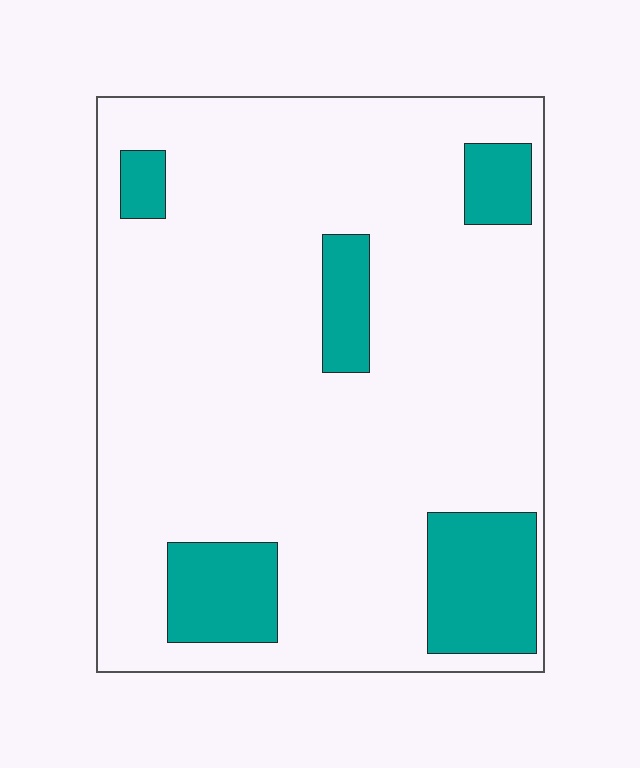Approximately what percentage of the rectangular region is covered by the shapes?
Approximately 15%.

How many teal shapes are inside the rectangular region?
5.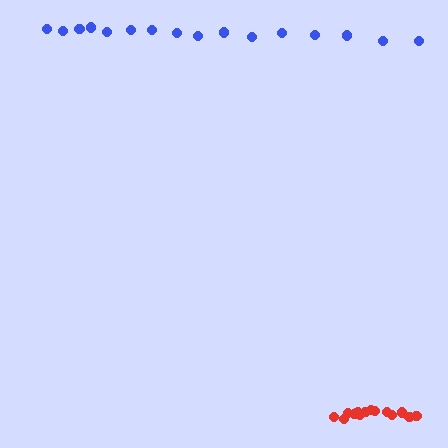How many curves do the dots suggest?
There are 2 distinct paths.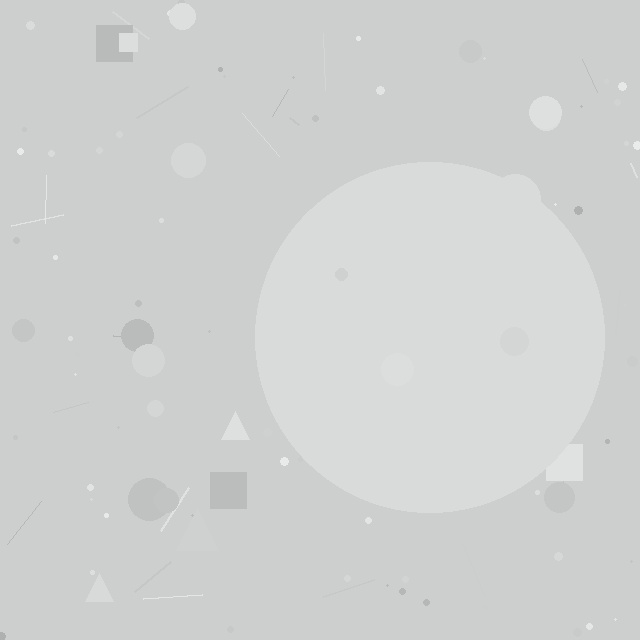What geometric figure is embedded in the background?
A circle is embedded in the background.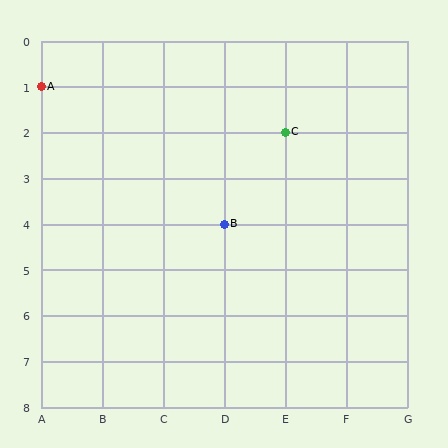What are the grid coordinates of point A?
Point A is at grid coordinates (A, 1).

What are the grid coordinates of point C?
Point C is at grid coordinates (E, 2).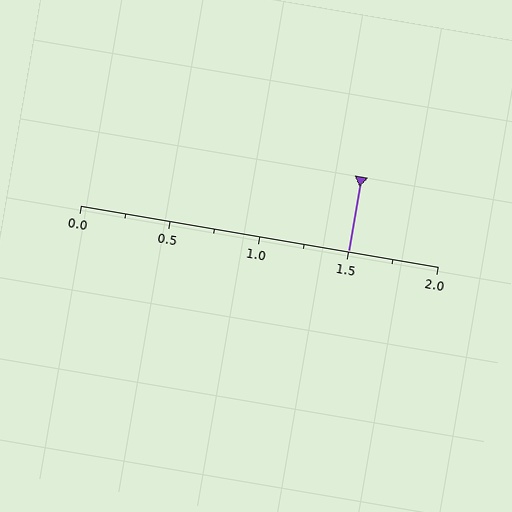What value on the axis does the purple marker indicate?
The marker indicates approximately 1.5.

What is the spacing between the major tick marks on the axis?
The major ticks are spaced 0.5 apart.